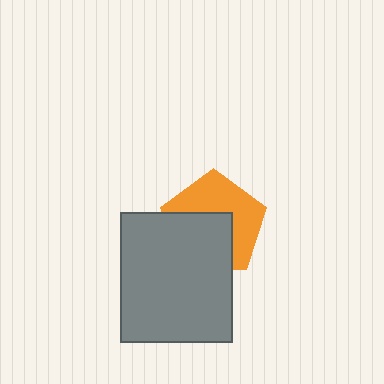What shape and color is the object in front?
The object in front is a gray rectangle.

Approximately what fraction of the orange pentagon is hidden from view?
Roughly 49% of the orange pentagon is hidden behind the gray rectangle.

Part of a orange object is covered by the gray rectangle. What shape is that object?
It is a pentagon.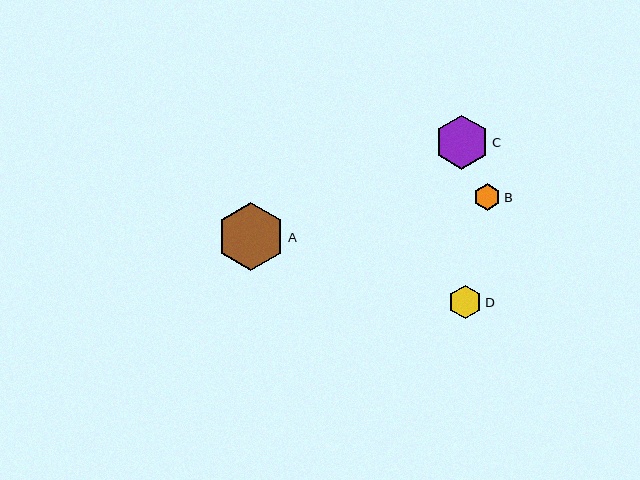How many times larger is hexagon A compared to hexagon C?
Hexagon A is approximately 1.3 times the size of hexagon C.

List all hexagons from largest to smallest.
From largest to smallest: A, C, D, B.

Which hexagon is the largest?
Hexagon A is the largest with a size of approximately 68 pixels.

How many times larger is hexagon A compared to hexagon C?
Hexagon A is approximately 1.3 times the size of hexagon C.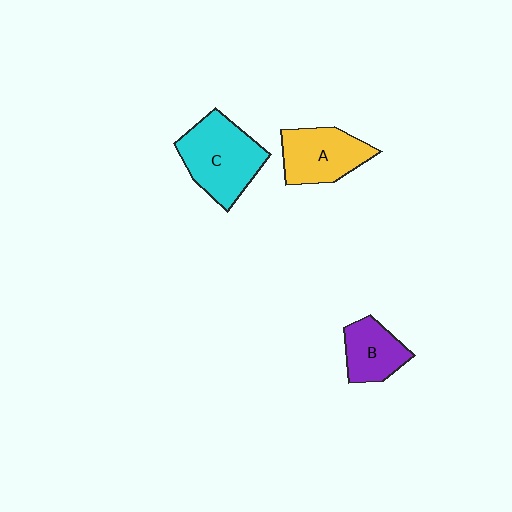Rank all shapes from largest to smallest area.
From largest to smallest: C (cyan), A (yellow), B (purple).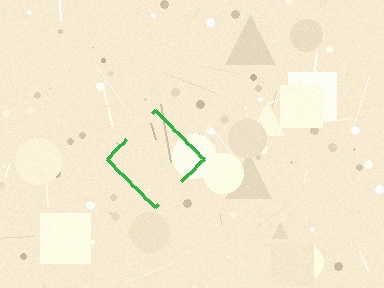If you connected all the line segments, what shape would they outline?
They would outline a diamond.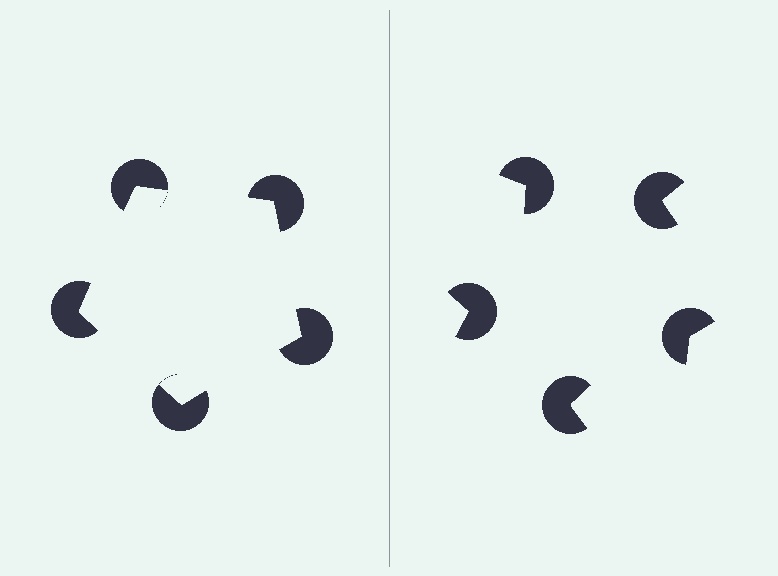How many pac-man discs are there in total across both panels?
10 — 5 on each side.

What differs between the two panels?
The pac-man discs are positioned identically on both sides; only the wedge orientations differ. On the left they align to a pentagon; on the right they are misaligned.